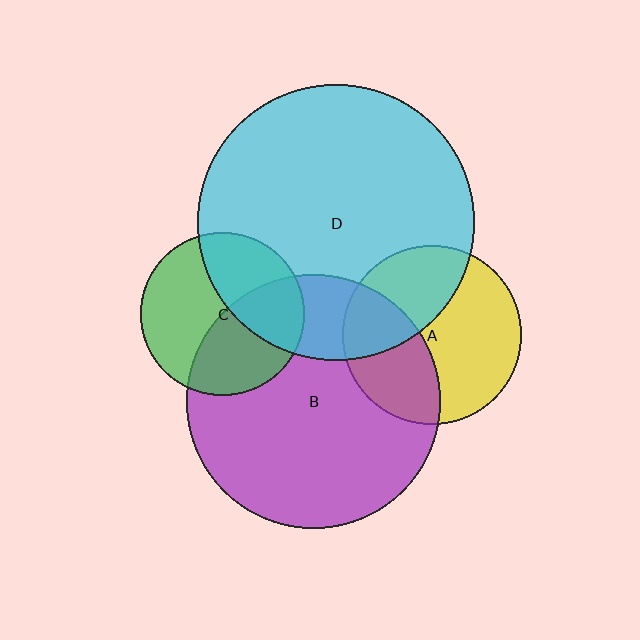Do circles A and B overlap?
Yes.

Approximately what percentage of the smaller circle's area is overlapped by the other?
Approximately 35%.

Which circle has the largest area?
Circle D (cyan).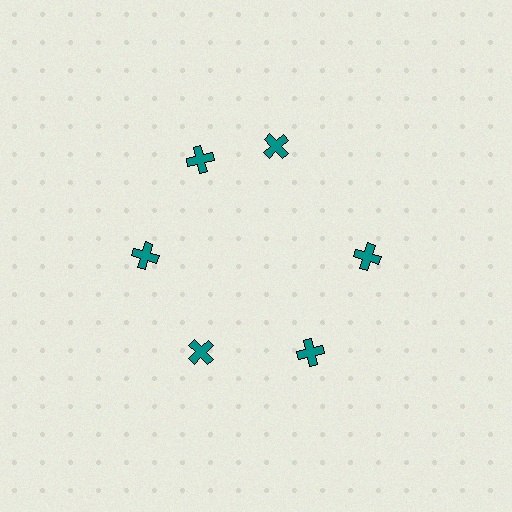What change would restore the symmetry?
The symmetry would be restored by rotating it back into even spacing with its neighbors so that all 6 crosses sit at equal angles and equal distance from the center.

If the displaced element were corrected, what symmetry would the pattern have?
It would have 6-fold rotational symmetry — the pattern would map onto itself every 60 degrees.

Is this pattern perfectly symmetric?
No. The 6 teal crosses are arranged in a ring, but one element near the 1 o'clock position is rotated out of alignment along the ring, breaking the 6-fold rotational symmetry.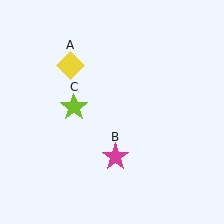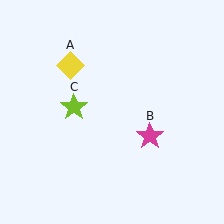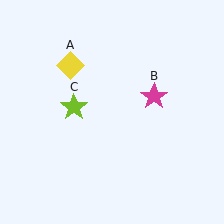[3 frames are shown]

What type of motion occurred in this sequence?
The magenta star (object B) rotated counterclockwise around the center of the scene.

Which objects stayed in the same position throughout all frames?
Yellow diamond (object A) and lime star (object C) remained stationary.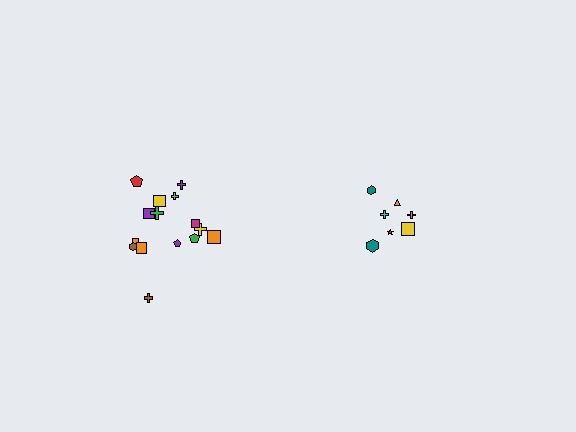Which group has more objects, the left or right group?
The left group.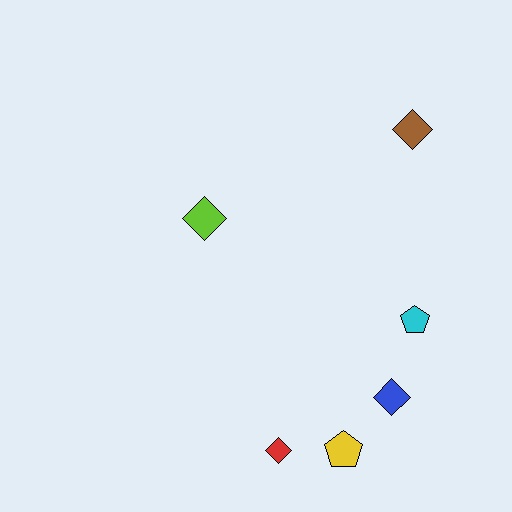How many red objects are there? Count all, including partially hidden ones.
There is 1 red object.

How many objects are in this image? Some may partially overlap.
There are 6 objects.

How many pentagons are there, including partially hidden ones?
There are 2 pentagons.